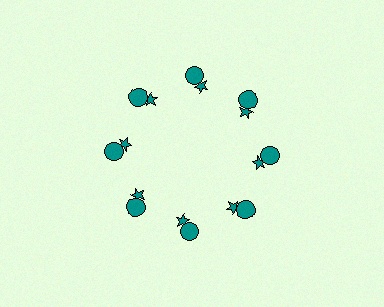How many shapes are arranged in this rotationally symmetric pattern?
There are 16 shapes, arranged in 8 groups of 2.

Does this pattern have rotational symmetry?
Yes, this pattern has 8-fold rotational symmetry. It looks the same after rotating 45 degrees around the center.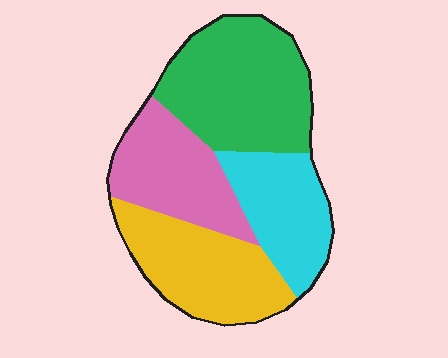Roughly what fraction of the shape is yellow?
Yellow covers 25% of the shape.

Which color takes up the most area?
Green, at roughly 35%.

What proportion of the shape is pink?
Pink covers about 20% of the shape.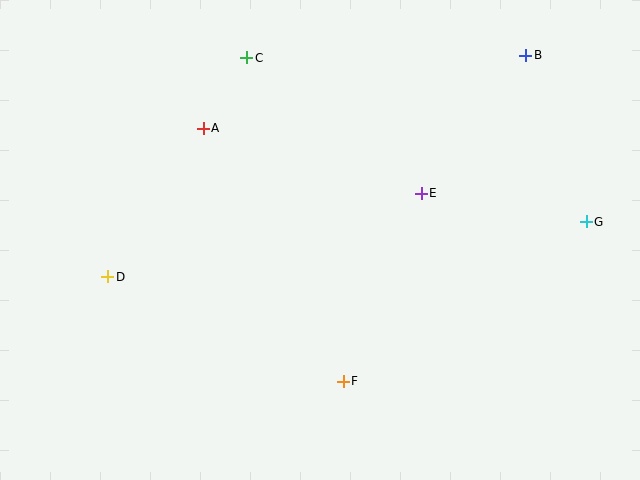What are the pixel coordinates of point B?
Point B is at (526, 55).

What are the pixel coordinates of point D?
Point D is at (108, 277).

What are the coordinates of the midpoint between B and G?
The midpoint between B and G is at (556, 138).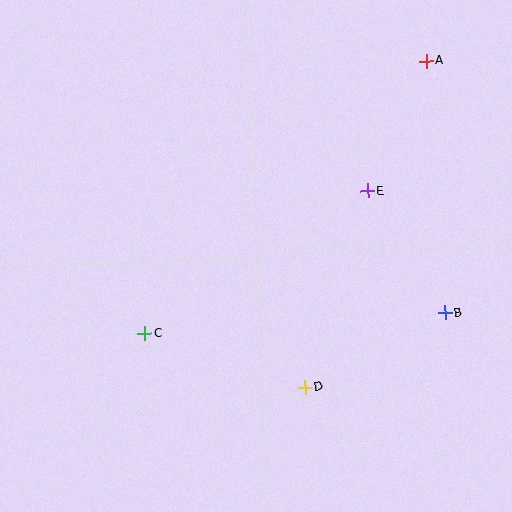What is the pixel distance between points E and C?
The distance between E and C is 264 pixels.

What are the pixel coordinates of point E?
Point E is at (368, 191).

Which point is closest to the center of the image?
Point E at (368, 191) is closest to the center.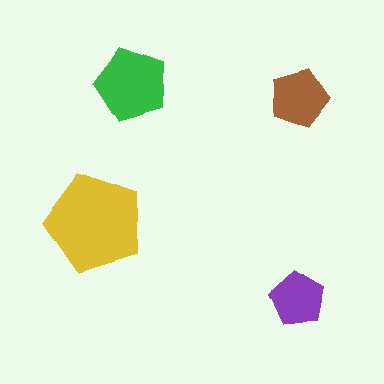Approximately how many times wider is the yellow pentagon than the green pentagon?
About 1.5 times wider.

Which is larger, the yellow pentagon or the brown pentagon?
The yellow one.